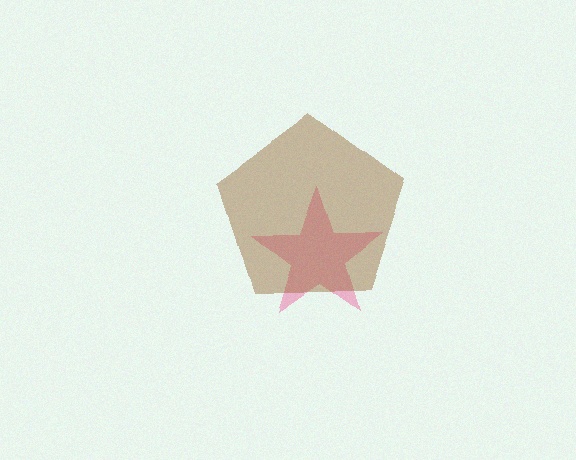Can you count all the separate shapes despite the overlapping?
Yes, there are 2 separate shapes.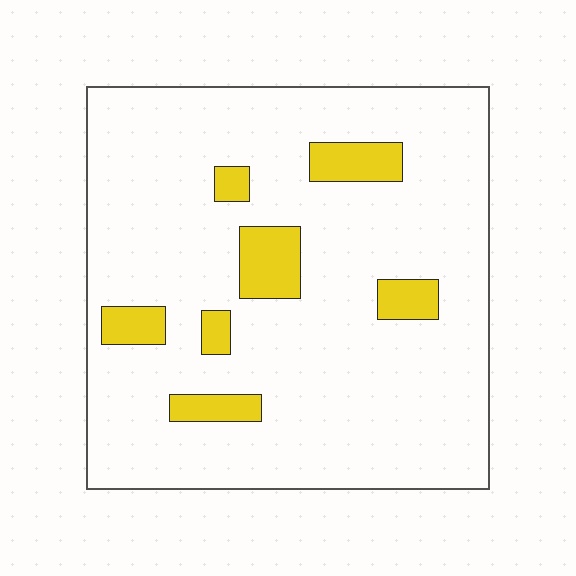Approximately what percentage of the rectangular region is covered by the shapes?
Approximately 10%.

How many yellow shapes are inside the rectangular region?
7.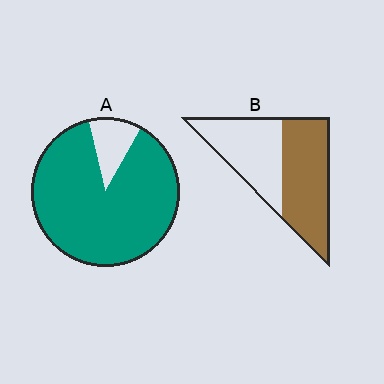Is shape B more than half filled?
Roughly half.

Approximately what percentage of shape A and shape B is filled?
A is approximately 90% and B is approximately 55%.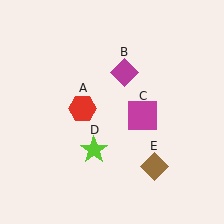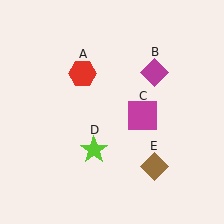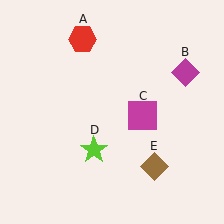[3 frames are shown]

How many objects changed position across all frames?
2 objects changed position: red hexagon (object A), magenta diamond (object B).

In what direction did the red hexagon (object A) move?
The red hexagon (object A) moved up.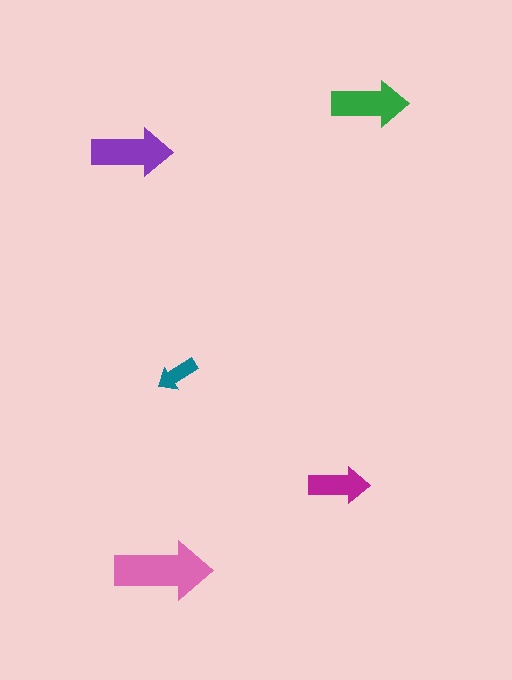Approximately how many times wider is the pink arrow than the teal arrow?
About 2.5 times wider.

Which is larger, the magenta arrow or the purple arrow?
The purple one.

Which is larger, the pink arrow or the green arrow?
The pink one.